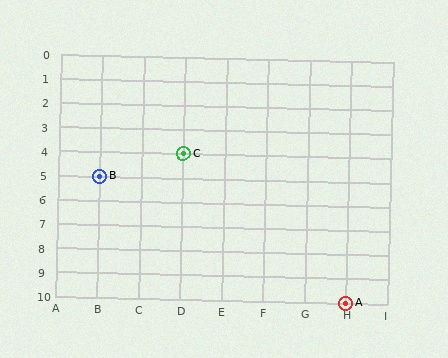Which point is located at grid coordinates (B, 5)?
Point B is at (B, 5).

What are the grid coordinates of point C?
Point C is at grid coordinates (D, 4).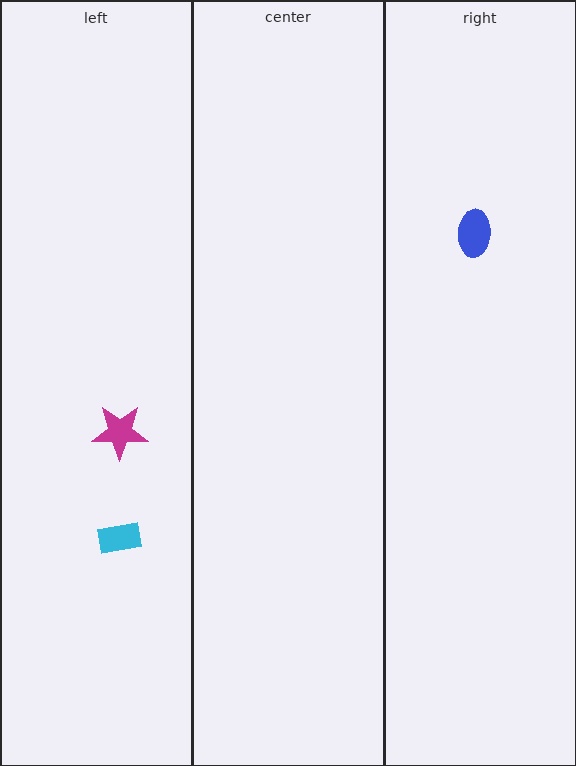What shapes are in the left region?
The cyan rectangle, the magenta star.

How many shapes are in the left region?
2.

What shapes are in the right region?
The blue ellipse.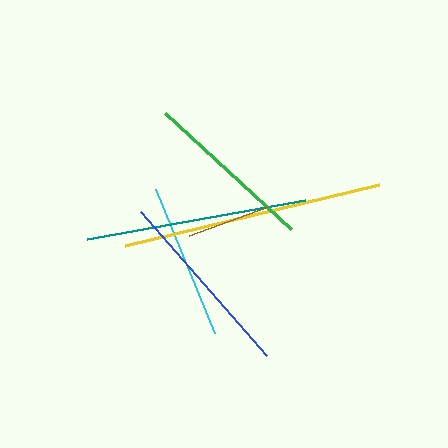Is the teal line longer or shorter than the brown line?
The teal line is longer than the brown line.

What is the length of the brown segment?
The brown segment is approximately 84 pixels long.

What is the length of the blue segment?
The blue segment is approximately 192 pixels long.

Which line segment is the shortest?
The brown line is the shortest at approximately 84 pixels.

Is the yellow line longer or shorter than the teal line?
The yellow line is longer than the teal line.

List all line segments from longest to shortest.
From longest to shortest: yellow, teal, blue, green, cyan, brown.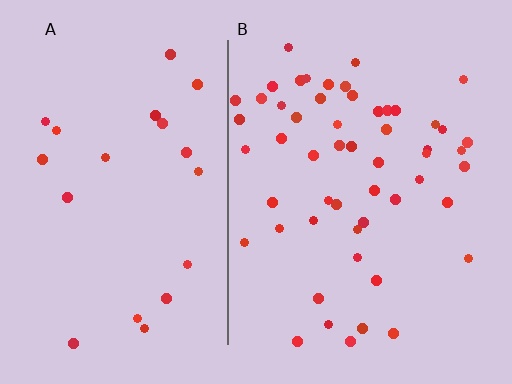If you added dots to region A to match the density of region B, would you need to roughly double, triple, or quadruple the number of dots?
Approximately triple.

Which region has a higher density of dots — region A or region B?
B (the right).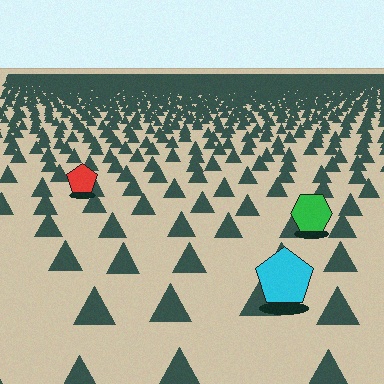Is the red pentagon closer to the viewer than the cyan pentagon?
No. The cyan pentagon is closer — you can tell from the texture gradient: the ground texture is coarser near it.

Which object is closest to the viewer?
The cyan pentagon is closest. The texture marks near it are larger and more spread out.